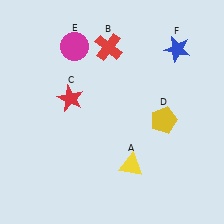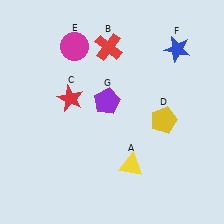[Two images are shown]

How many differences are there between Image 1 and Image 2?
There is 1 difference between the two images.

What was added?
A purple pentagon (G) was added in Image 2.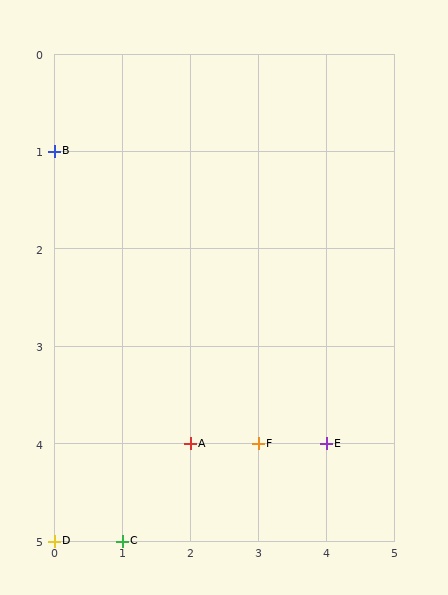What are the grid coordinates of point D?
Point D is at grid coordinates (0, 5).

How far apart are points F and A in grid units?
Points F and A are 1 column apart.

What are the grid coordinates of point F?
Point F is at grid coordinates (3, 4).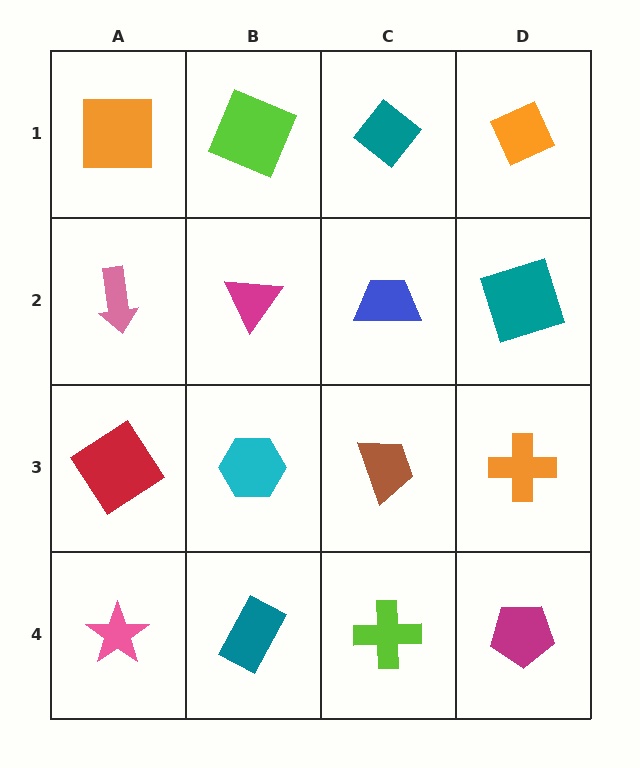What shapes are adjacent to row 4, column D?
An orange cross (row 3, column D), a lime cross (row 4, column C).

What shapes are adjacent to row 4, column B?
A cyan hexagon (row 3, column B), a pink star (row 4, column A), a lime cross (row 4, column C).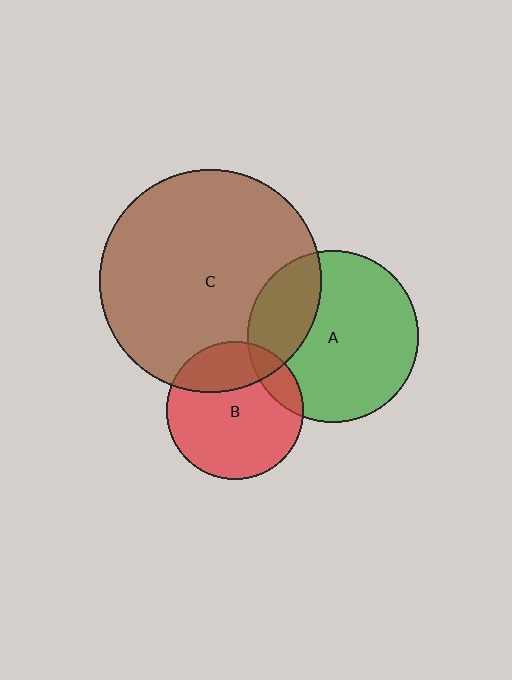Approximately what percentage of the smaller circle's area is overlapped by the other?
Approximately 25%.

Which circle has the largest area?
Circle C (brown).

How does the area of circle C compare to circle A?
Approximately 1.7 times.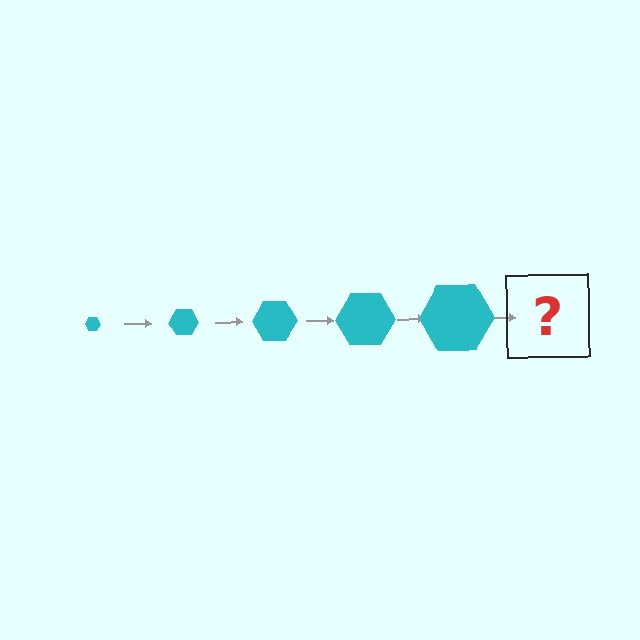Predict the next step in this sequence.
The next step is a cyan hexagon, larger than the previous one.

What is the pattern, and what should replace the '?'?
The pattern is that the hexagon gets progressively larger each step. The '?' should be a cyan hexagon, larger than the previous one.